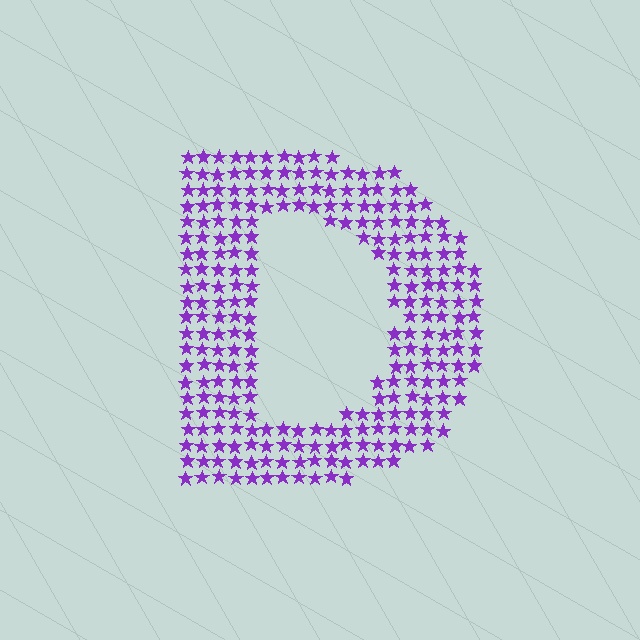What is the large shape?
The large shape is the letter D.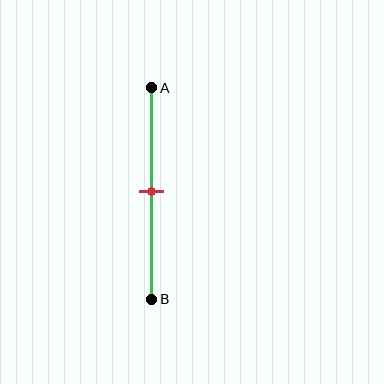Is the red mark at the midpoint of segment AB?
Yes, the mark is approximately at the midpoint.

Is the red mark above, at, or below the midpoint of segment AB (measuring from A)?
The red mark is approximately at the midpoint of segment AB.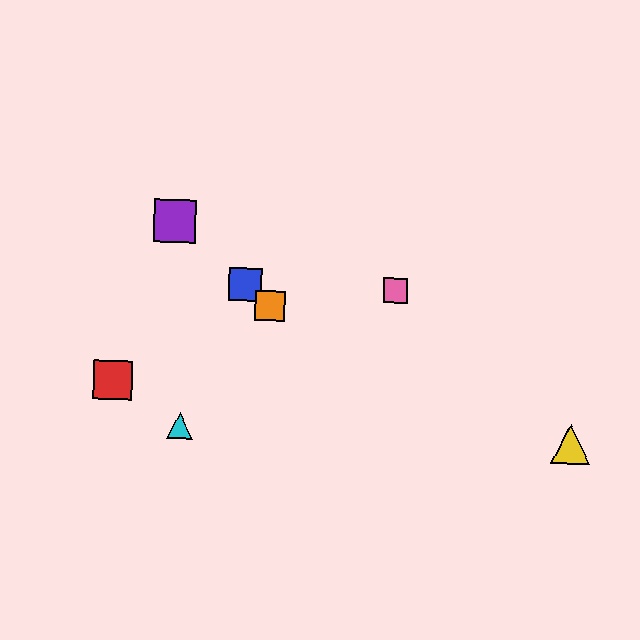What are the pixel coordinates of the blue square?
The blue square is at (245, 284).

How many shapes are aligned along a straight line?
4 shapes (the blue square, the green triangle, the purple square, the orange square) are aligned along a straight line.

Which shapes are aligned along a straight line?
The blue square, the green triangle, the purple square, the orange square are aligned along a straight line.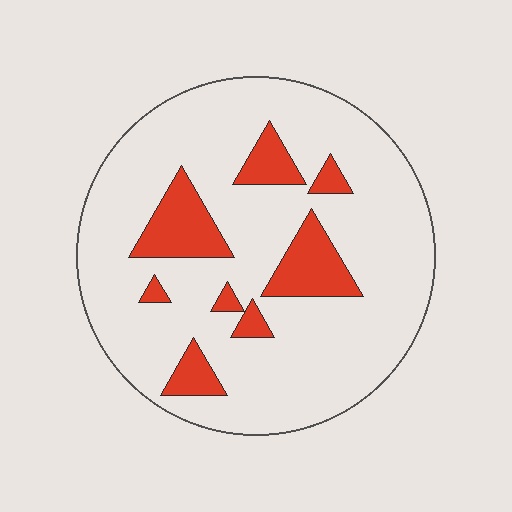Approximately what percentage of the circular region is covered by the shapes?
Approximately 15%.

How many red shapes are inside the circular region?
8.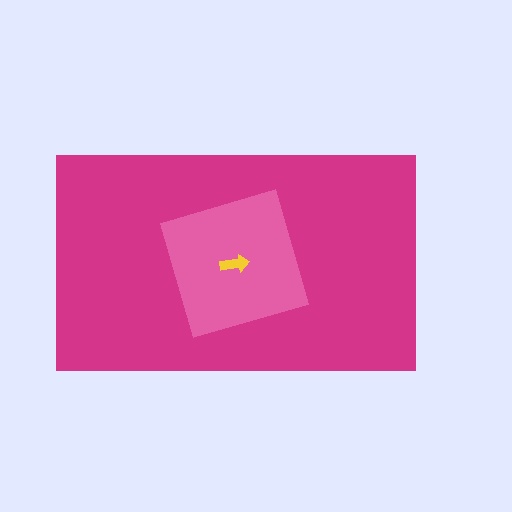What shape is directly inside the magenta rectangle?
The pink square.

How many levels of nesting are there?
3.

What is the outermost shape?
The magenta rectangle.